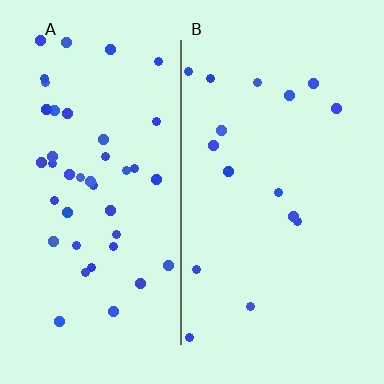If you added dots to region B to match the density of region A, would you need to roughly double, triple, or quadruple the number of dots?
Approximately triple.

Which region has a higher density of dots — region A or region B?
A (the left).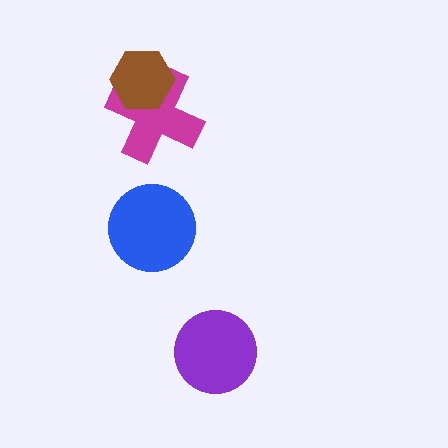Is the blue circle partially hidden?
No, no other shape covers it.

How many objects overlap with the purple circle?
0 objects overlap with the purple circle.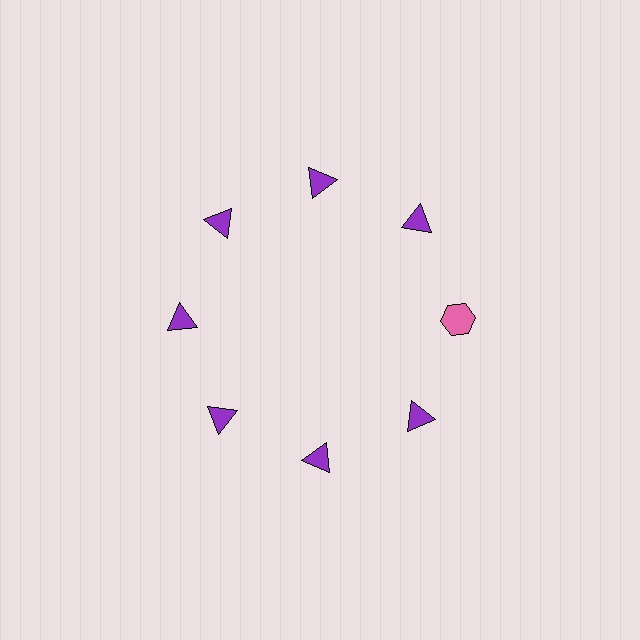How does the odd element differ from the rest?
It differs in both color (pink instead of purple) and shape (hexagon instead of triangle).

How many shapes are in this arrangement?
There are 8 shapes arranged in a ring pattern.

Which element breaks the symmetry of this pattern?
The pink hexagon at roughly the 3 o'clock position breaks the symmetry. All other shapes are purple triangles.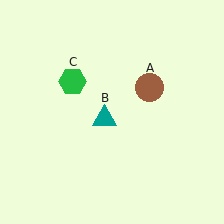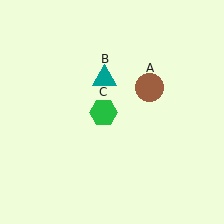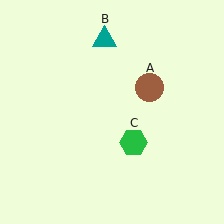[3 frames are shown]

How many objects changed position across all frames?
2 objects changed position: teal triangle (object B), green hexagon (object C).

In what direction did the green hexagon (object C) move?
The green hexagon (object C) moved down and to the right.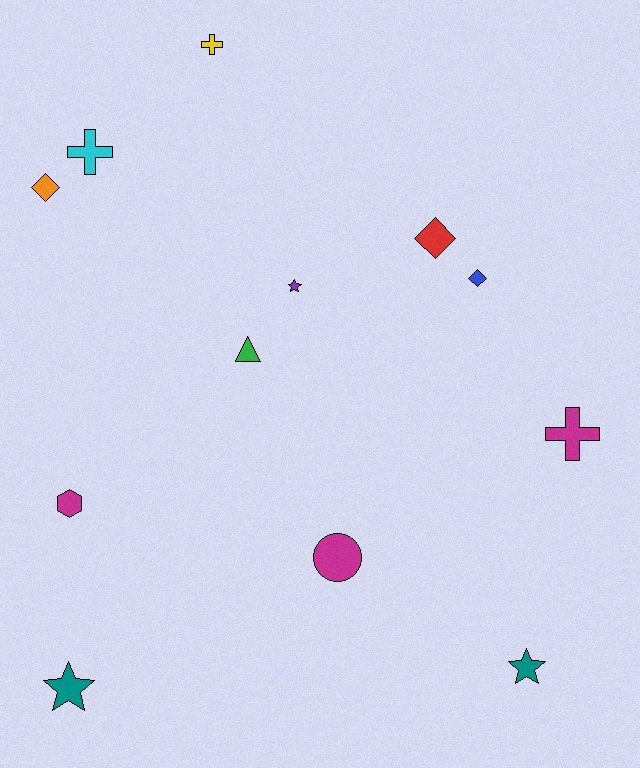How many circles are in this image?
There is 1 circle.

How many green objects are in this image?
There is 1 green object.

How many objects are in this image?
There are 12 objects.